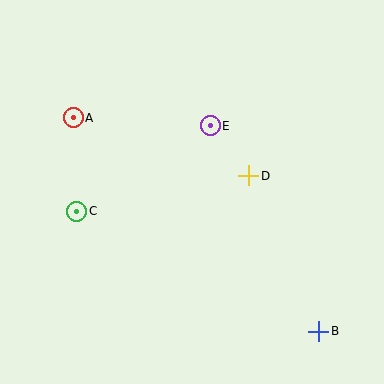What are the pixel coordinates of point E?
Point E is at (210, 126).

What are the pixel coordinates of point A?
Point A is at (73, 118).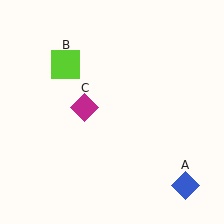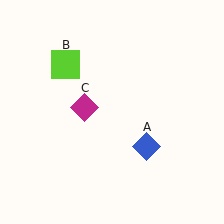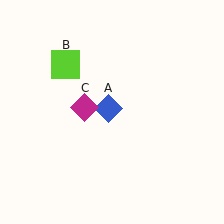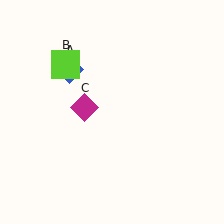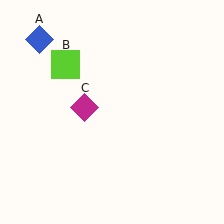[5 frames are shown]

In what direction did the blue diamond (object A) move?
The blue diamond (object A) moved up and to the left.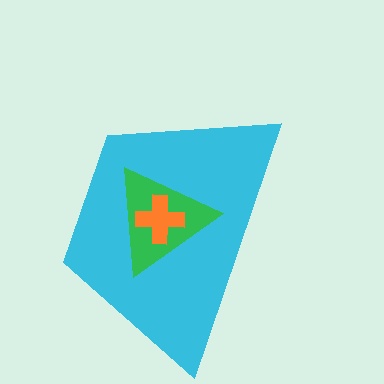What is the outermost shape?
The cyan trapezoid.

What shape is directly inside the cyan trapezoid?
The green triangle.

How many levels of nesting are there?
3.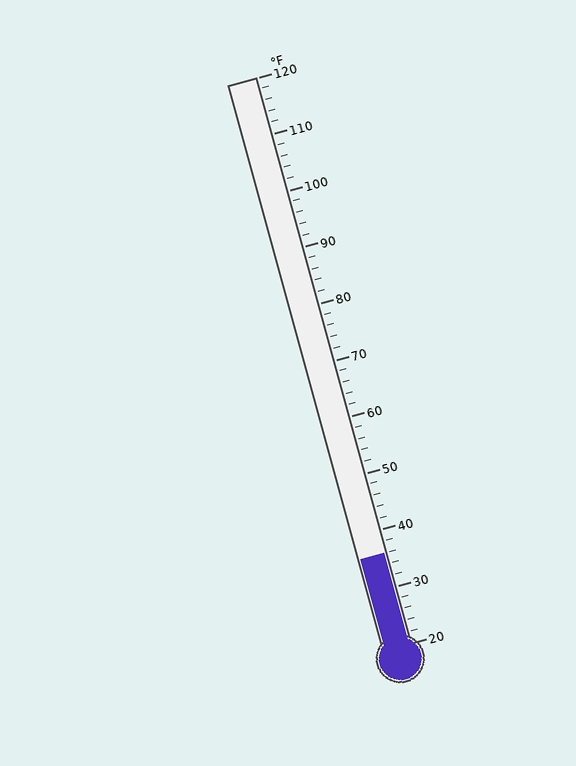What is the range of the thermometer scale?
The thermometer scale ranges from 20°F to 120°F.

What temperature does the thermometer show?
The thermometer shows approximately 36°F.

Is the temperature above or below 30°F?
The temperature is above 30°F.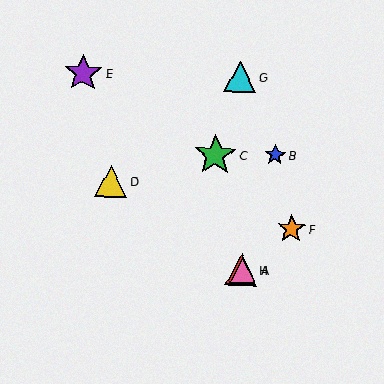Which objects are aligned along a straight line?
Objects A, D, H are aligned along a straight line.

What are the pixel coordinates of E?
Object E is at (83, 73).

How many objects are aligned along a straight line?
3 objects (A, D, H) are aligned along a straight line.